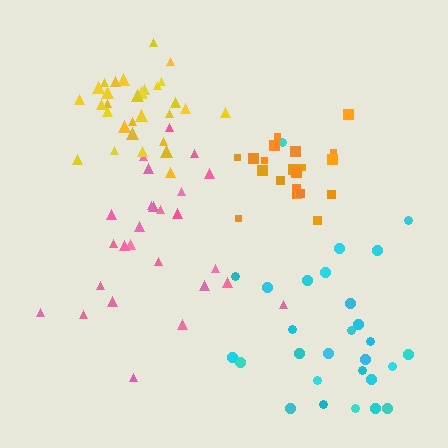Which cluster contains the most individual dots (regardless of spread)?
Yellow (30).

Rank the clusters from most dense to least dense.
yellow, orange, pink, cyan.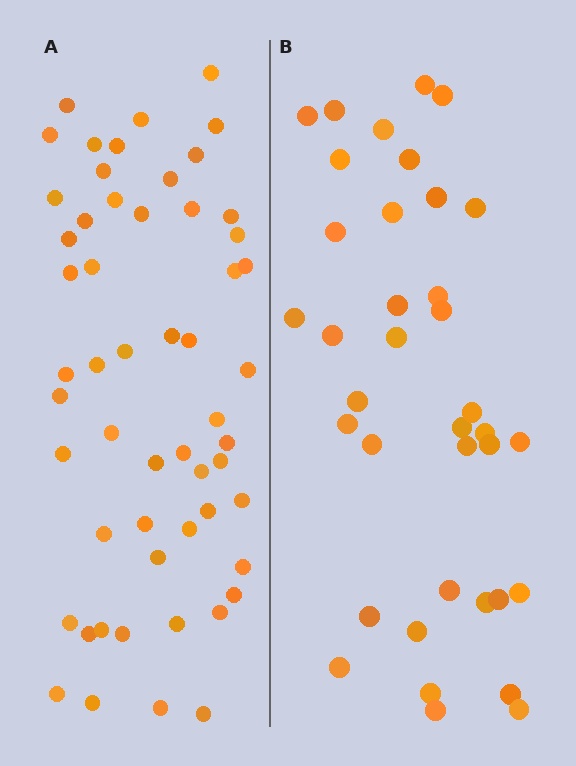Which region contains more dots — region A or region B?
Region A (the left region) has more dots.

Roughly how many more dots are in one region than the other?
Region A has approximately 20 more dots than region B.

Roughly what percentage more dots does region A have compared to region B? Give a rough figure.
About 50% more.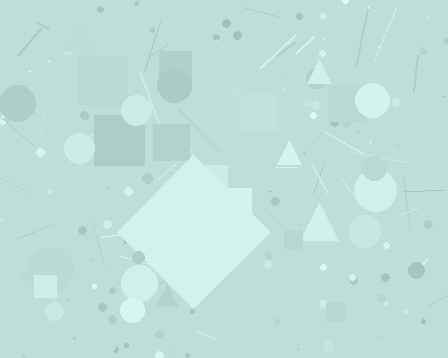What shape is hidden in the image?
A diamond is hidden in the image.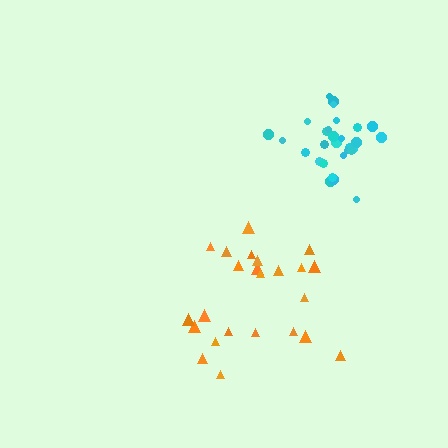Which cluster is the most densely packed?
Cyan.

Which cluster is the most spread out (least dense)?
Orange.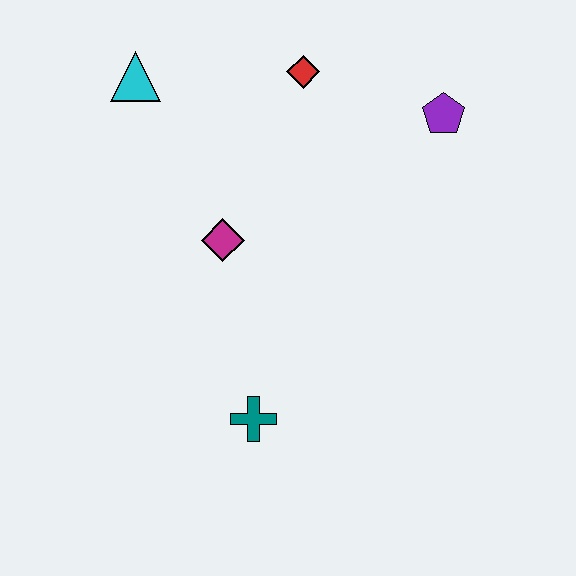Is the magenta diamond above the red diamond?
No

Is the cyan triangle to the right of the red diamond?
No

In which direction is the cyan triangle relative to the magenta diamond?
The cyan triangle is above the magenta diamond.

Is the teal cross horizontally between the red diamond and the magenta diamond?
Yes